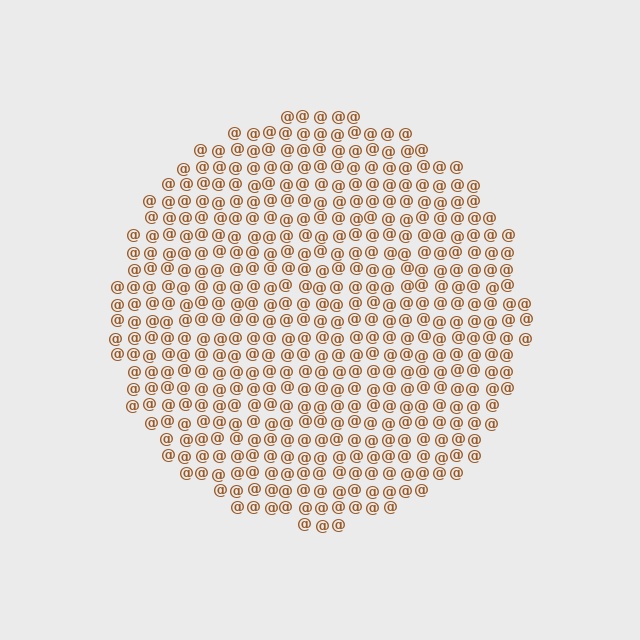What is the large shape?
The large shape is a circle.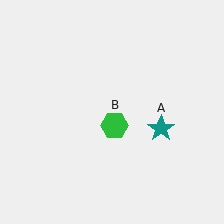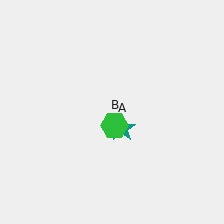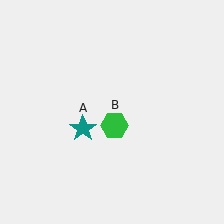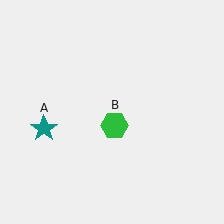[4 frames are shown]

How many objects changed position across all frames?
1 object changed position: teal star (object A).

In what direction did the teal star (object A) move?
The teal star (object A) moved left.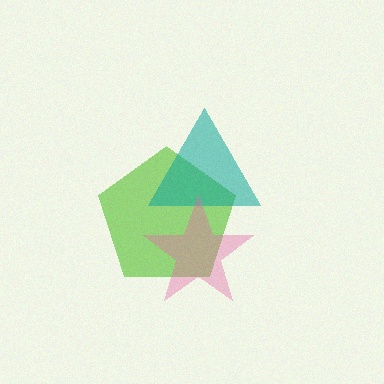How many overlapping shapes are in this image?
There are 3 overlapping shapes in the image.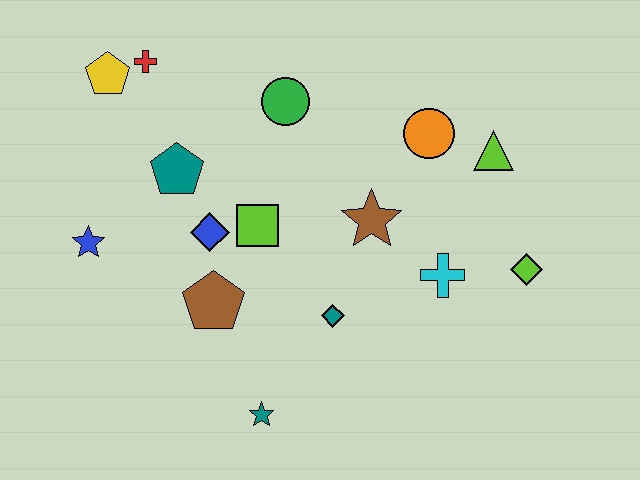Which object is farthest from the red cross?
The lime diamond is farthest from the red cross.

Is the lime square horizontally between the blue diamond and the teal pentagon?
No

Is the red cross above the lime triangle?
Yes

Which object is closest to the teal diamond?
The brown star is closest to the teal diamond.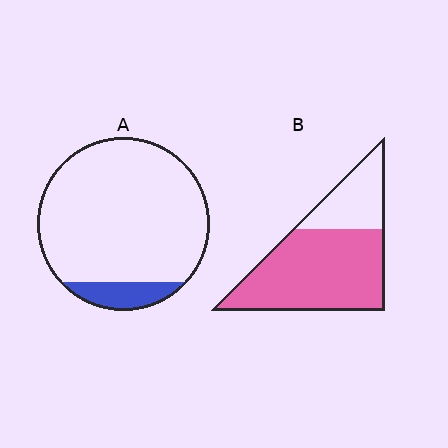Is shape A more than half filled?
No.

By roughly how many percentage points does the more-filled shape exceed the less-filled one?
By roughly 60 percentage points (B over A).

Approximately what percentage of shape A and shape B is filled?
A is approximately 10% and B is approximately 70%.